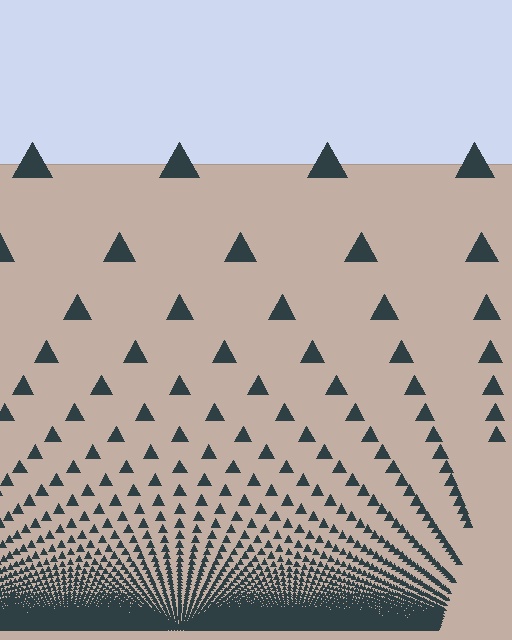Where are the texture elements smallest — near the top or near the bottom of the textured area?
Near the bottom.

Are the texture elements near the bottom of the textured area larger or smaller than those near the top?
Smaller. The gradient is inverted — elements near the bottom are smaller and denser.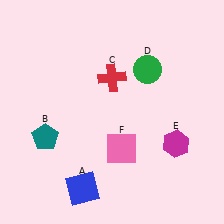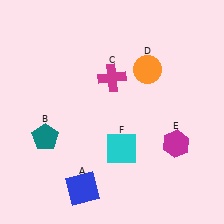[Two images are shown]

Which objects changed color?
C changed from red to magenta. D changed from green to orange. F changed from pink to cyan.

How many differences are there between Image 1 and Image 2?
There are 3 differences between the two images.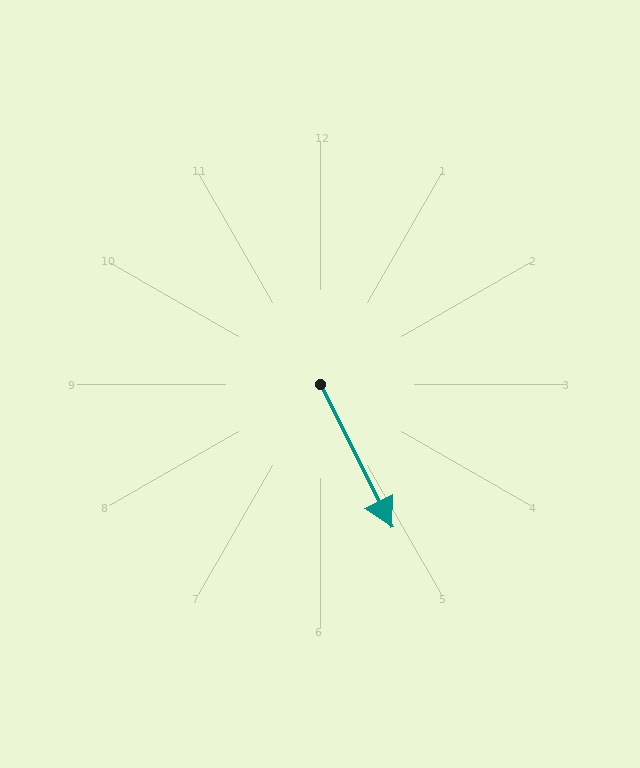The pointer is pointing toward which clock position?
Roughly 5 o'clock.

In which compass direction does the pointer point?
Southeast.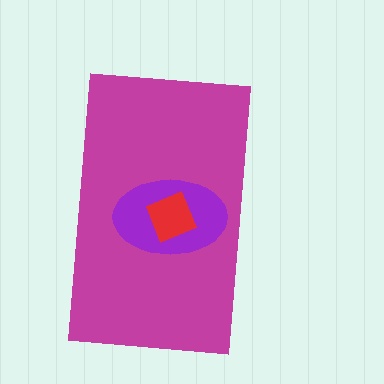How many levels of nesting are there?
3.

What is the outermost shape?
The magenta rectangle.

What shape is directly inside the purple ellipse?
The red square.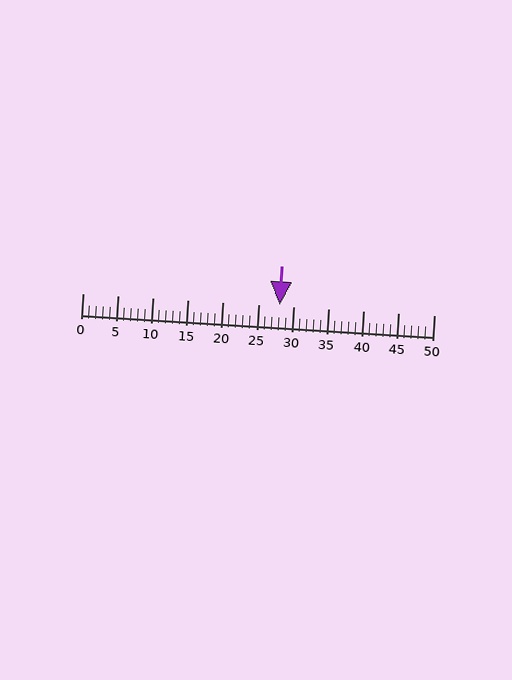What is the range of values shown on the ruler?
The ruler shows values from 0 to 50.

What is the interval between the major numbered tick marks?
The major tick marks are spaced 5 units apart.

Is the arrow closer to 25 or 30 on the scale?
The arrow is closer to 30.